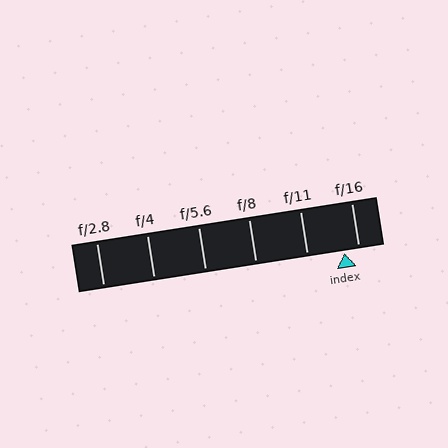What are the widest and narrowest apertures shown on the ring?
The widest aperture shown is f/2.8 and the narrowest is f/16.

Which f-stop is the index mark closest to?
The index mark is closest to f/16.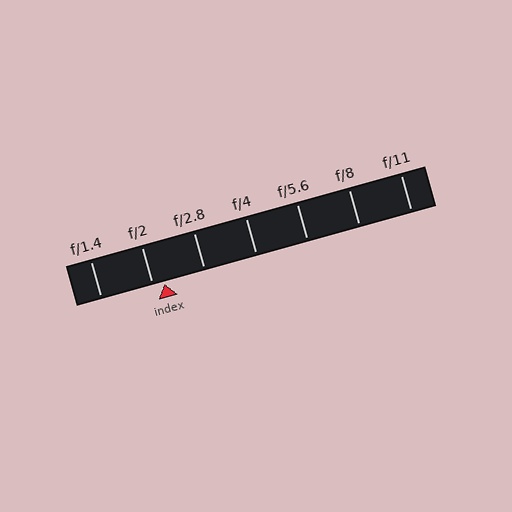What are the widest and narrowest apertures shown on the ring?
The widest aperture shown is f/1.4 and the narrowest is f/11.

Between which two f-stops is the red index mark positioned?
The index mark is between f/2 and f/2.8.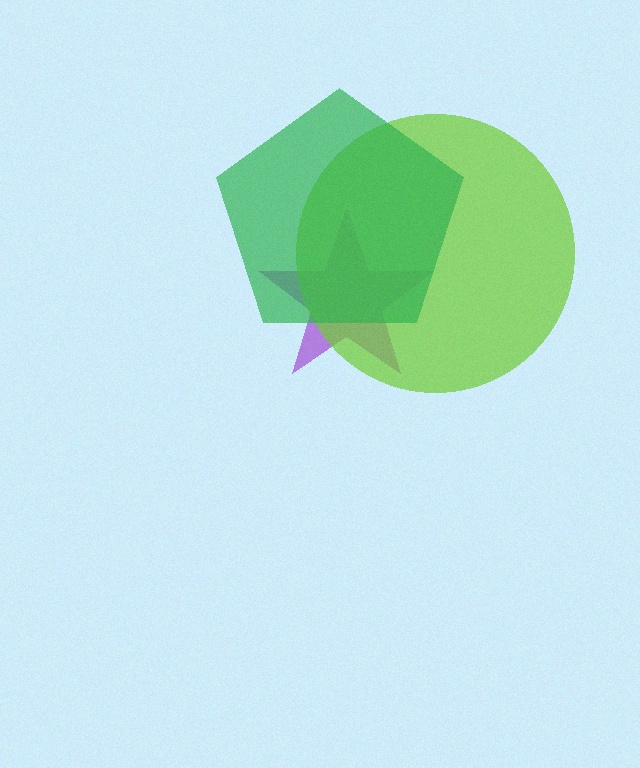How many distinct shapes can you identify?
There are 3 distinct shapes: a purple star, a lime circle, a green pentagon.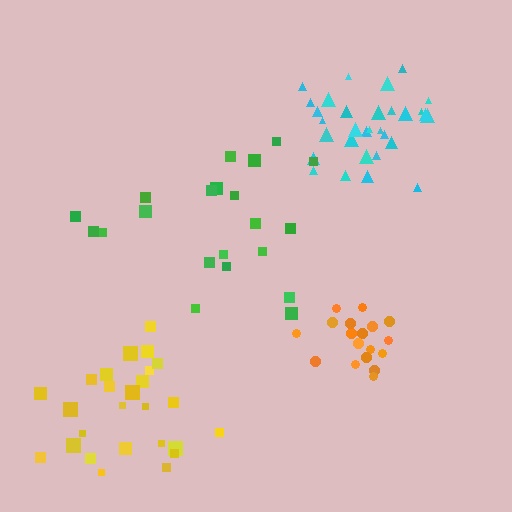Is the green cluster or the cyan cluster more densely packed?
Cyan.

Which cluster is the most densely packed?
Orange.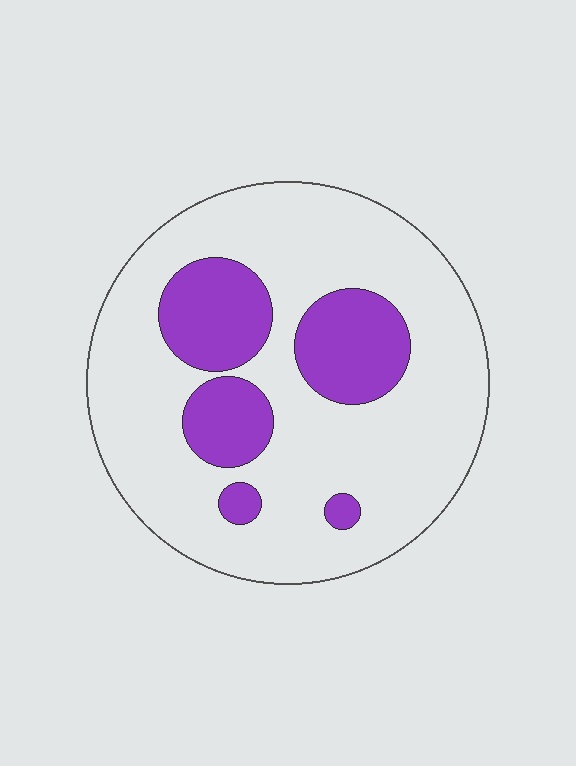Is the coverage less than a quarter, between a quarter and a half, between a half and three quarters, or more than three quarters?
Less than a quarter.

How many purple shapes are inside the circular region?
5.